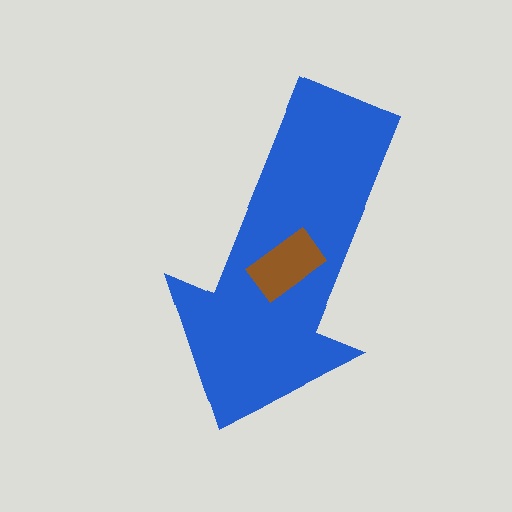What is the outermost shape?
The blue arrow.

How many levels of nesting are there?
2.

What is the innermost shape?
The brown rectangle.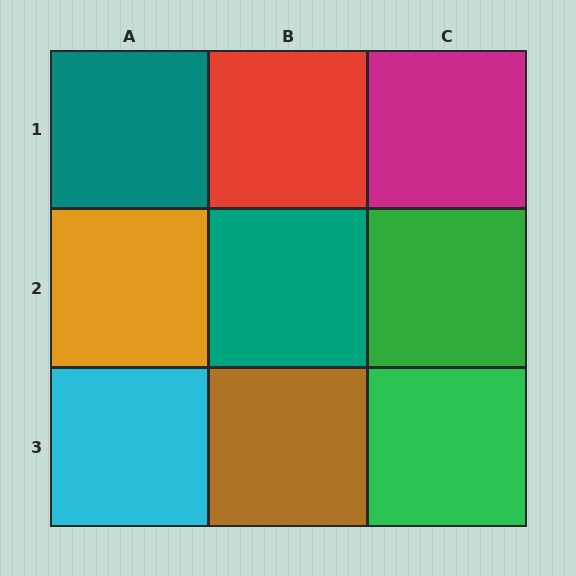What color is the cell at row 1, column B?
Red.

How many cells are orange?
1 cell is orange.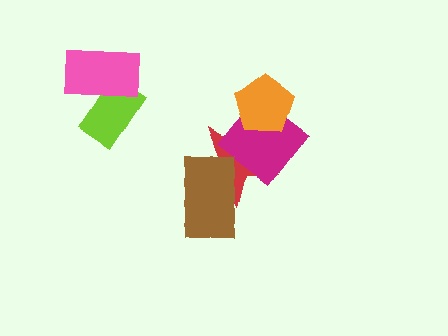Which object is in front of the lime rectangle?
The pink rectangle is in front of the lime rectangle.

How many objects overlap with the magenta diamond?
2 objects overlap with the magenta diamond.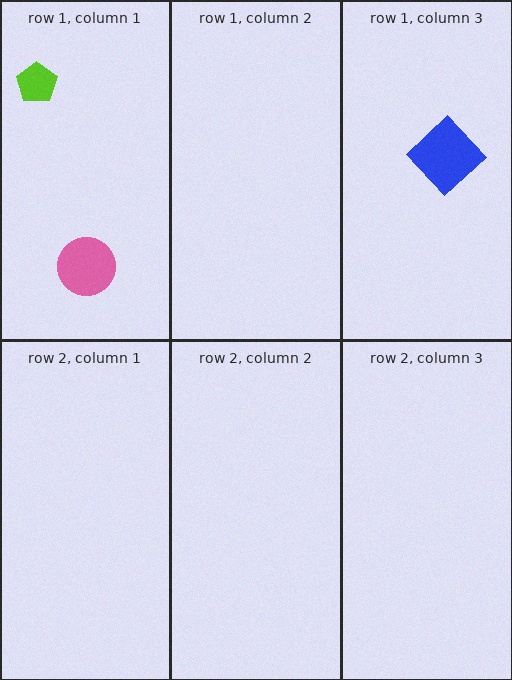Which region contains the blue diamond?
The row 1, column 3 region.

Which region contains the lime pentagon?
The row 1, column 1 region.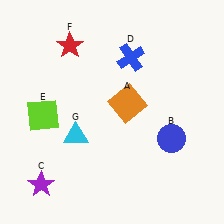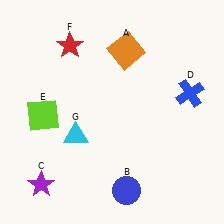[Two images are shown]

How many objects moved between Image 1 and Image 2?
3 objects moved between the two images.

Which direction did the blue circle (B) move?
The blue circle (B) moved down.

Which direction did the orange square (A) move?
The orange square (A) moved up.